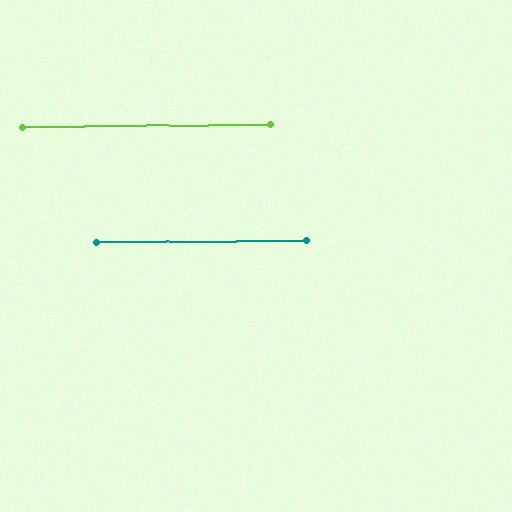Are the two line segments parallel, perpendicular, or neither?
Parallel — their directions differ by only 0.3°.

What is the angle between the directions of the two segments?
Approximately 0 degrees.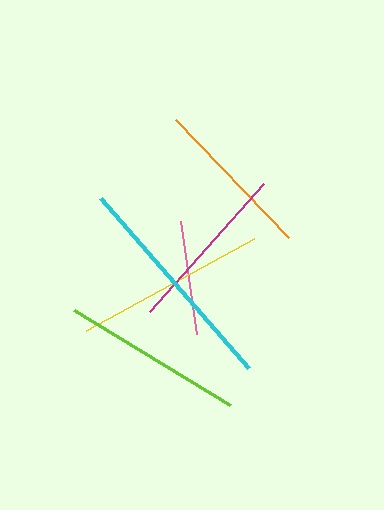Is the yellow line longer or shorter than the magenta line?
The yellow line is longer than the magenta line.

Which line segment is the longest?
The cyan line is the longest at approximately 226 pixels.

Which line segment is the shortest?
The pink line is the shortest at approximately 113 pixels.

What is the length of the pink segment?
The pink segment is approximately 113 pixels long.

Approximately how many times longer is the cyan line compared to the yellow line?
The cyan line is approximately 1.2 times the length of the yellow line.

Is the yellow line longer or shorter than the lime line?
The yellow line is longer than the lime line.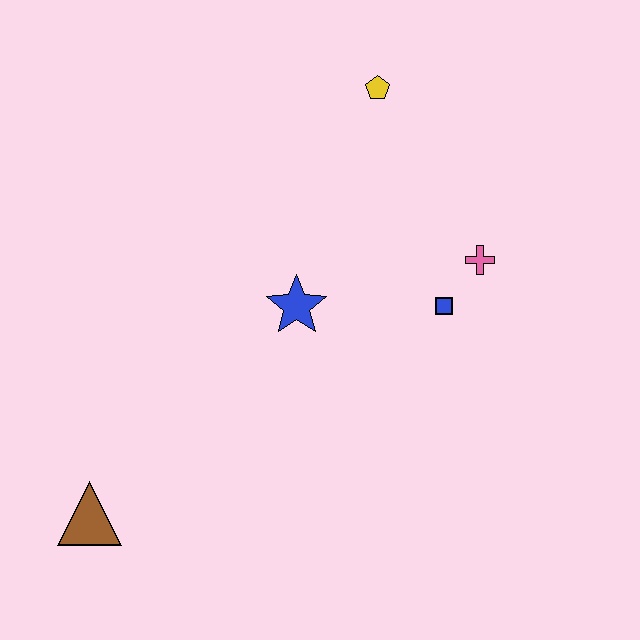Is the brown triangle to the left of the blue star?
Yes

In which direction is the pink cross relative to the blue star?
The pink cross is to the right of the blue star.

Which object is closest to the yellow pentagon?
The pink cross is closest to the yellow pentagon.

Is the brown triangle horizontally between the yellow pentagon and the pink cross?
No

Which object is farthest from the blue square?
The brown triangle is farthest from the blue square.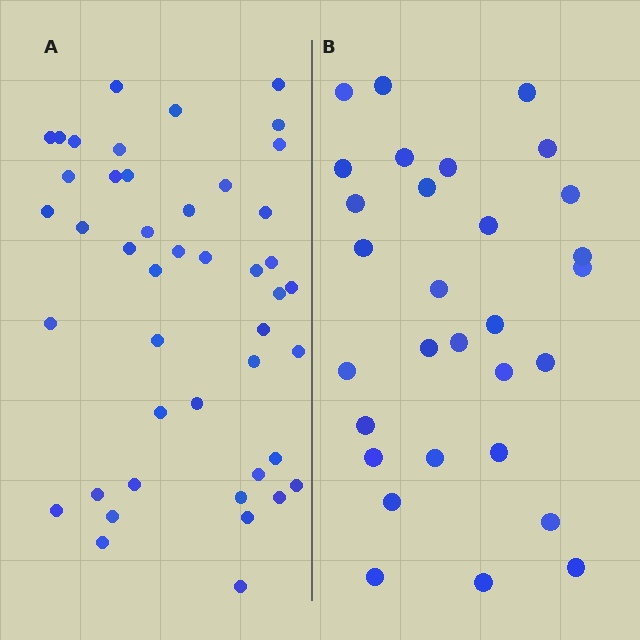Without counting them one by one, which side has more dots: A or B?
Region A (the left region) has more dots.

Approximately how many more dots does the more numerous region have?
Region A has approximately 15 more dots than region B.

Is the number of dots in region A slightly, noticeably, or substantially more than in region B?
Region A has substantially more. The ratio is roughly 1.5 to 1.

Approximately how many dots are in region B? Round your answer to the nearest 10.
About 30 dots.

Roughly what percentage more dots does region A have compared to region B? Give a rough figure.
About 50% more.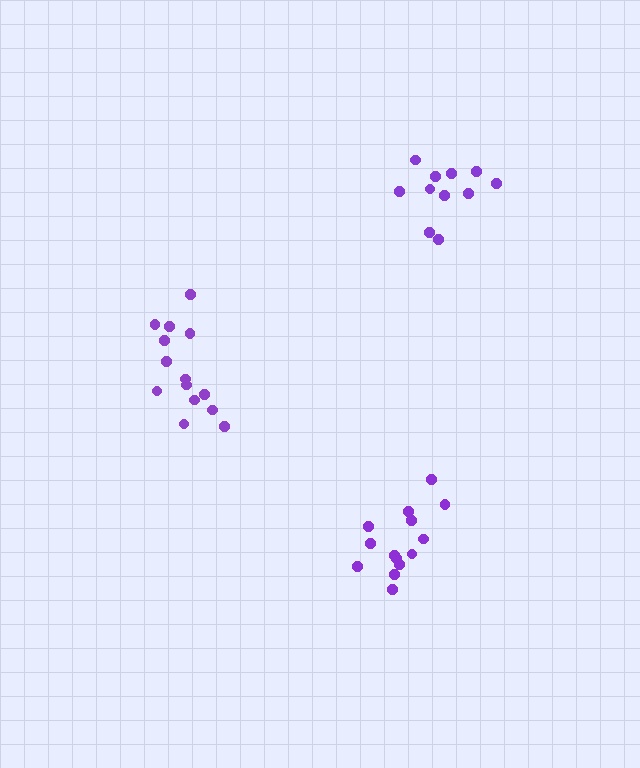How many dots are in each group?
Group 1: 14 dots, Group 2: 14 dots, Group 3: 11 dots (39 total).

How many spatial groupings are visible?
There are 3 spatial groupings.